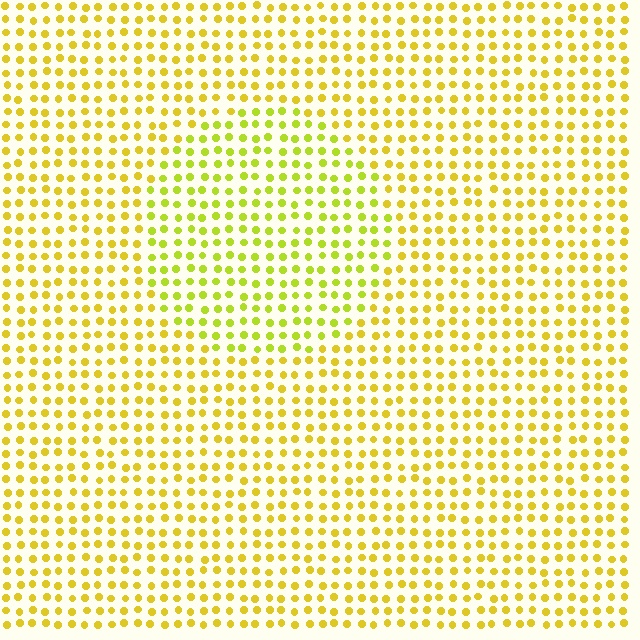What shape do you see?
I see a circle.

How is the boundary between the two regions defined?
The boundary is defined purely by a slight shift in hue (about 23 degrees). Spacing, size, and orientation are identical on both sides.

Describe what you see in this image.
The image is filled with small yellow elements in a uniform arrangement. A circle-shaped region is visible where the elements are tinted to a slightly different hue, forming a subtle color boundary.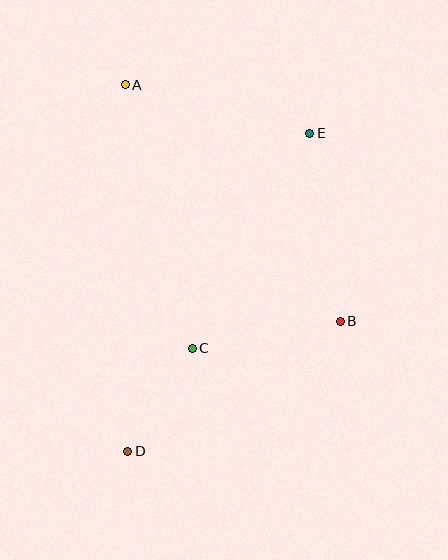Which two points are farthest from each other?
Points A and D are farthest from each other.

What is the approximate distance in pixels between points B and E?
The distance between B and E is approximately 191 pixels.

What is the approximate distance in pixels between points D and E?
The distance between D and E is approximately 367 pixels.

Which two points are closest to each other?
Points C and D are closest to each other.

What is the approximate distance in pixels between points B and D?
The distance between B and D is approximately 249 pixels.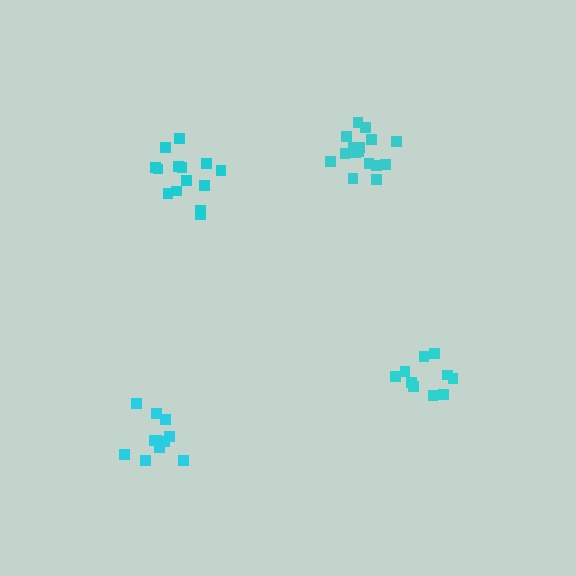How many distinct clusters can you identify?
There are 4 distinct clusters.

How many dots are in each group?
Group 1: 16 dots, Group 2: 14 dots, Group 3: 11 dots, Group 4: 10 dots (51 total).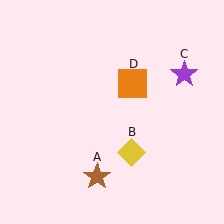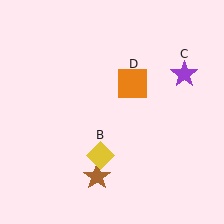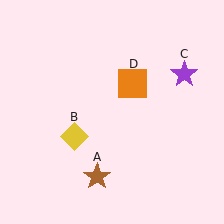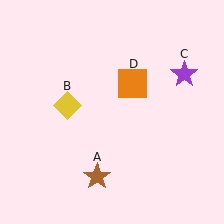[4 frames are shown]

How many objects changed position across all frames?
1 object changed position: yellow diamond (object B).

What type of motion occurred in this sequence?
The yellow diamond (object B) rotated clockwise around the center of the scene.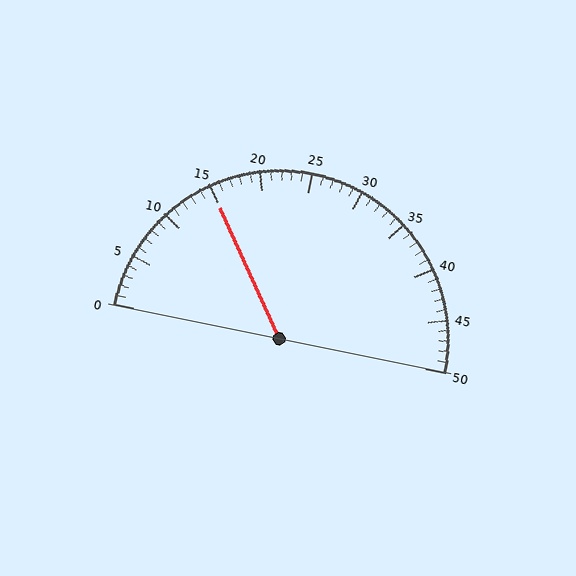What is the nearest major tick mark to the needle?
The nearest major tick mark is 15.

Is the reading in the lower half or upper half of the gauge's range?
The reading is in the lower half of the range (0 to 50).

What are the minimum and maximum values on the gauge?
The gauge ranges from 0 to 50.